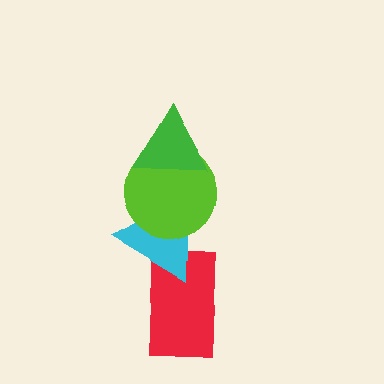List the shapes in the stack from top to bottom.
From top to bottom: the green triangle, the lime circle, the cyan triangle, the red rectangle.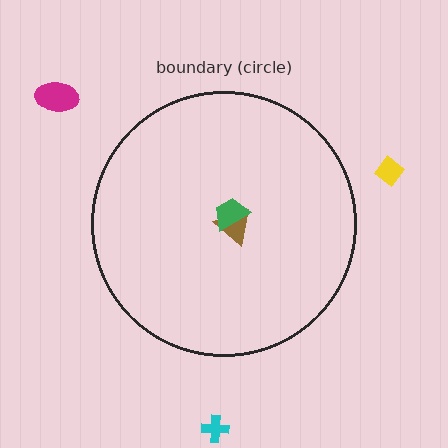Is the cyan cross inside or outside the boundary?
Outside.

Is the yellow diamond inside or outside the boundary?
Outside.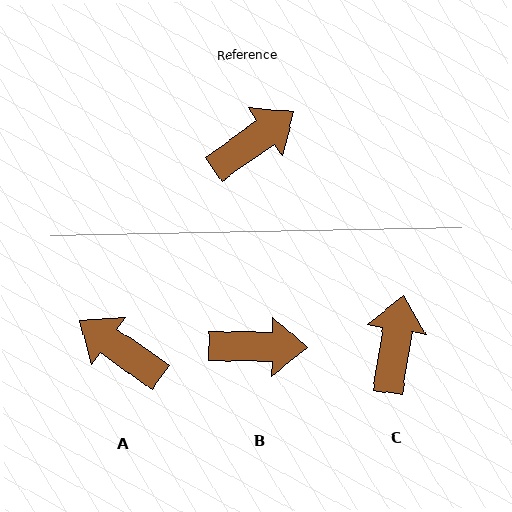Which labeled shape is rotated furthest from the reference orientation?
A, about 109 degrees away.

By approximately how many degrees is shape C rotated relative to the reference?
Approximately 45 degrees counter-clockwise.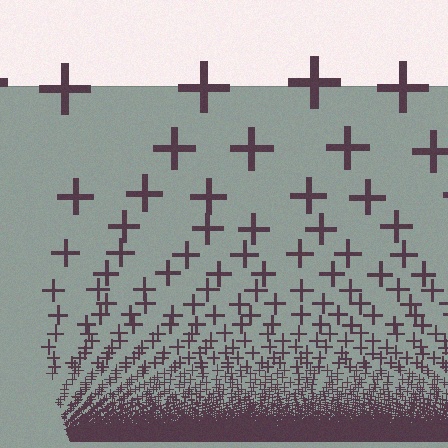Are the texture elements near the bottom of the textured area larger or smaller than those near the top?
Smaller. The gradient is inverted — elements near the bottom are smaller and denser.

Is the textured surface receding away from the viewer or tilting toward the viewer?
The surface appears to tilt toward the viewer. Texture elements get larger and sparser toward the top.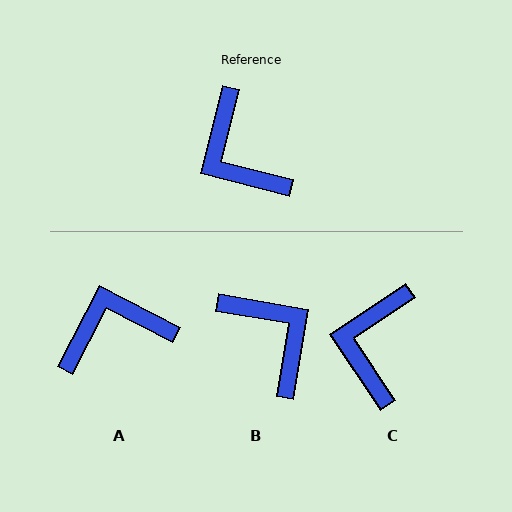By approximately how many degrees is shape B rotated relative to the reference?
Approximately 175 degrees clockwise.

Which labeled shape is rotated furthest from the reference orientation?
B, about 175 degrees away.